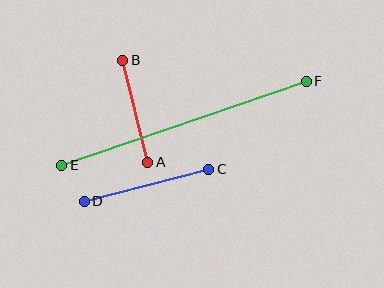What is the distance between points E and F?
The distance is approximately 259 pixels.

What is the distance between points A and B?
The distance is approximately 105 pixels.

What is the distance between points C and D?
The distance is approximately 129 pixels.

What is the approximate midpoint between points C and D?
The midpoint is at approximately (146, 185) pixels.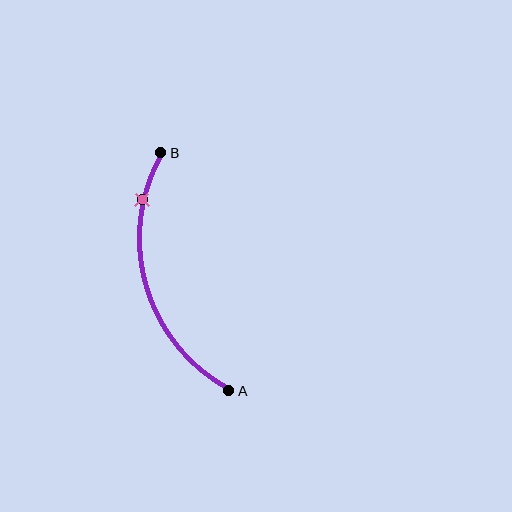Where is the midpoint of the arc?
The arc midpoint is the point on the curve farthest from the straight line joining A and B. It sits to the left of that line.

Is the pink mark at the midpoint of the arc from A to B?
No. The pink mark lies on the arc but is closer to endpoint B. The arc midpoint would be at the point on the curve equidistant along the arc from both A and B.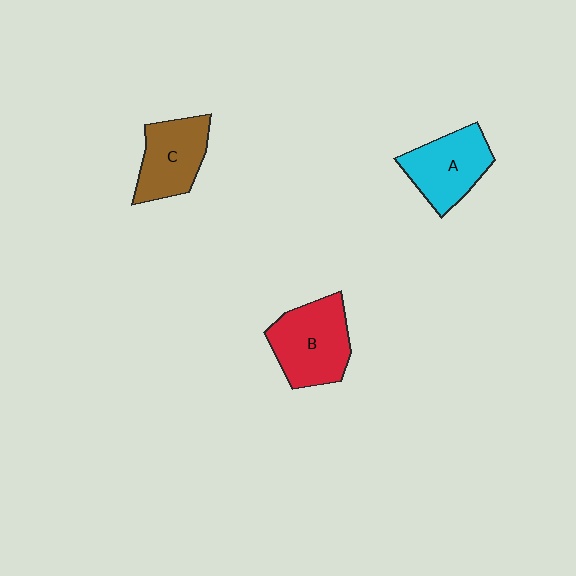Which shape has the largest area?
Shape B (red).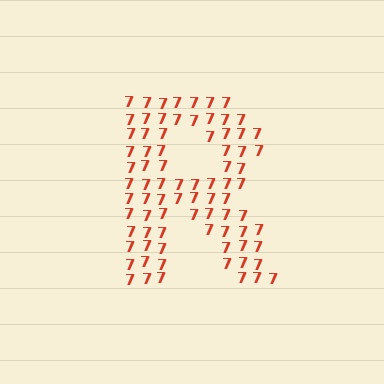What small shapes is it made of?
It is made of small digit 7's.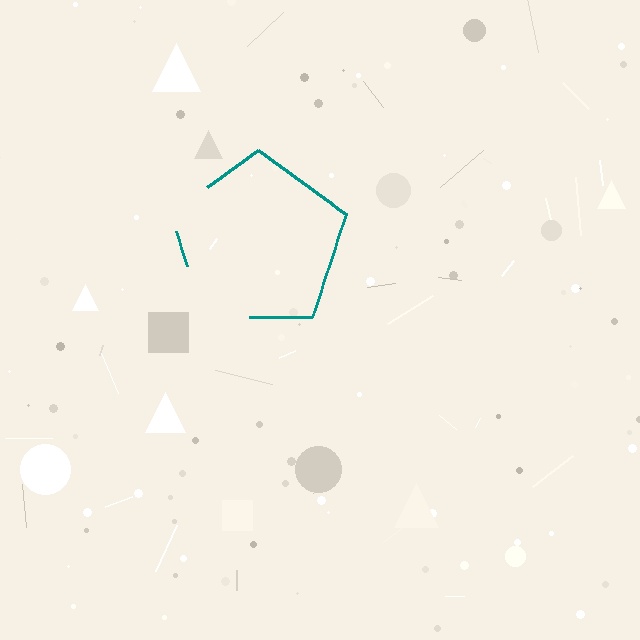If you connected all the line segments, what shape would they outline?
They would outline a pentagon.